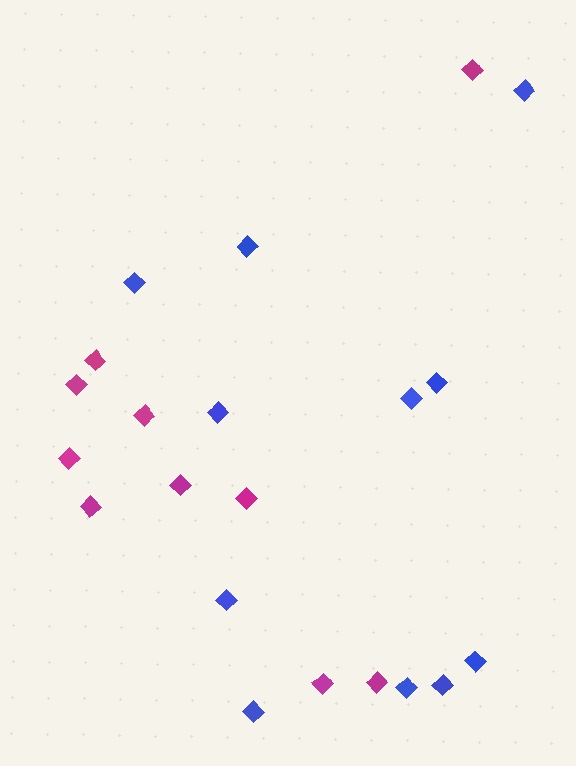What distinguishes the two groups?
There are 2 groups: one group of blue diamonds (11) and one group of magenta diamonds (10).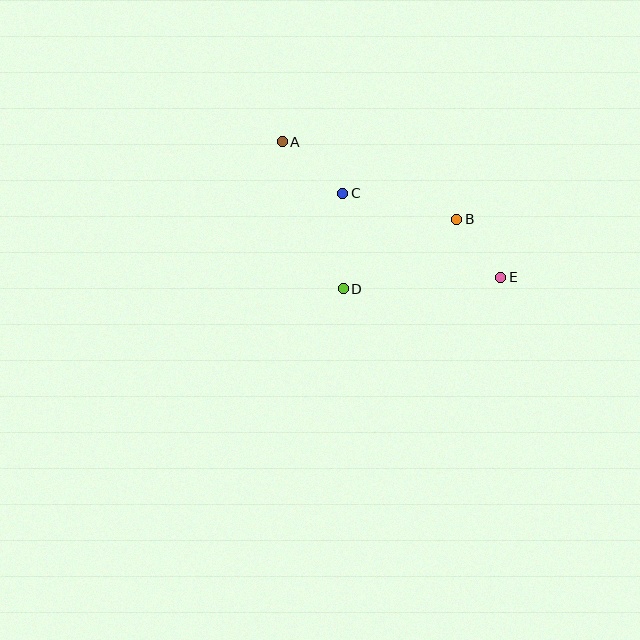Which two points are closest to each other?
Points B and E are closest to each other.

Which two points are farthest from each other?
Points A and E are farthest from each other.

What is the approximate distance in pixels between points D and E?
The distance between D and E is approximately 158 pixels.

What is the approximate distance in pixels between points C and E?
The distance between C and E is approximately 179 pixels.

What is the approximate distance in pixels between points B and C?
The distance between B and C is approximately 117 pixels.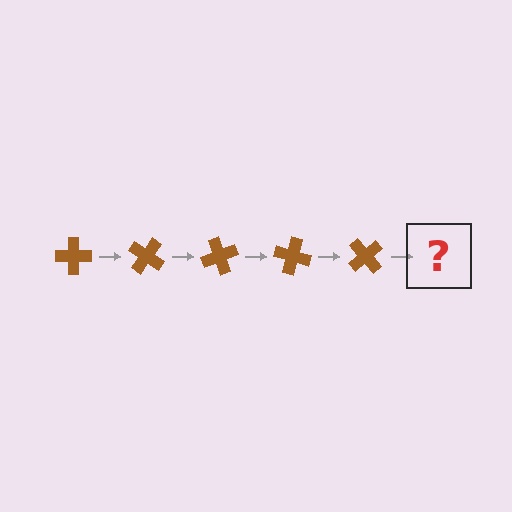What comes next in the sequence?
The next element should be a brown cross rotated 175 degrees.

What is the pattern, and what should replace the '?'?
The pattern is that the cross rotates 35 degrees each step. The '?' should be a brown cross rotated 175 degrees.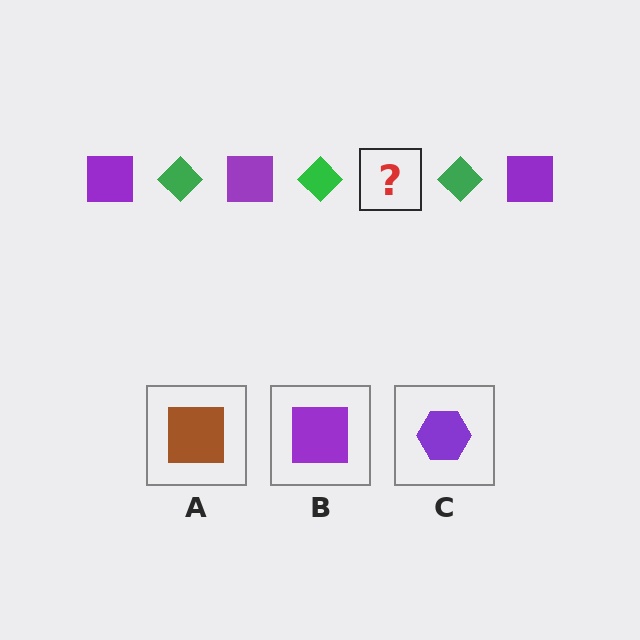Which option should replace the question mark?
Option B.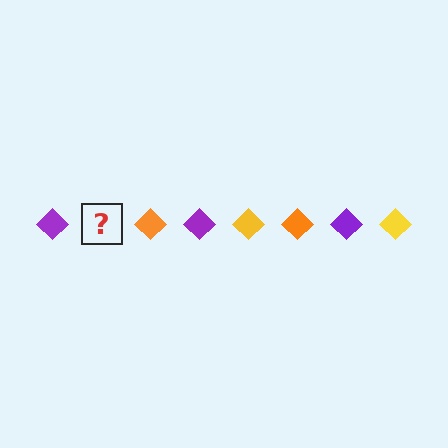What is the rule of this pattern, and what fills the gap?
The rule is that the pattern cycles through purple, yellow, orange diamonds. The gap should be filled with a yellow diamond.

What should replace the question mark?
The question mark should be replaced with a yellow diamond.